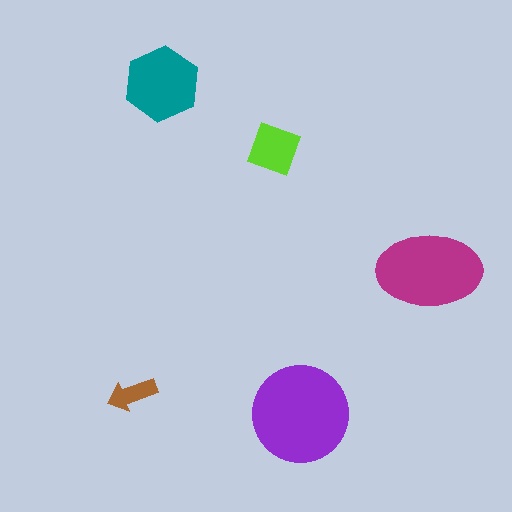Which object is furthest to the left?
The brown arrow is leftmost.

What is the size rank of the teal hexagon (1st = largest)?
3rd.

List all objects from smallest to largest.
The brown arrow, the lime square, the teal hexagon, the magenta ellipse, the purple circle.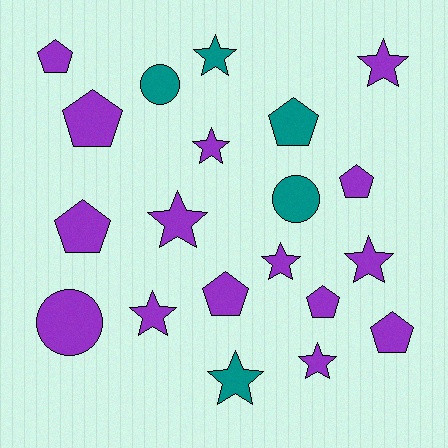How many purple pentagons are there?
There are 7 purple pentagons.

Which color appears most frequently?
Purple, with 15 objects.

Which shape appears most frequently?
Star, with 9 objects.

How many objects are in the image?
There are 20 objects.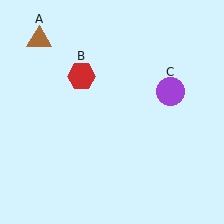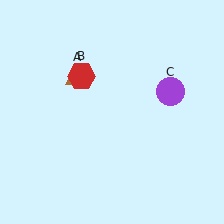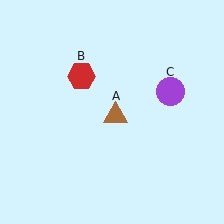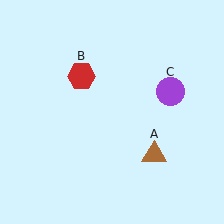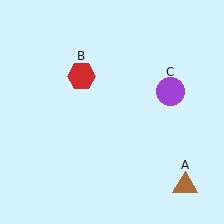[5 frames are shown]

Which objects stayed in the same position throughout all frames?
Red hexagon (object B) and purple circle (object C) remained stationary.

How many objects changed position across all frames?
1 object changed position: brown triangle (object A).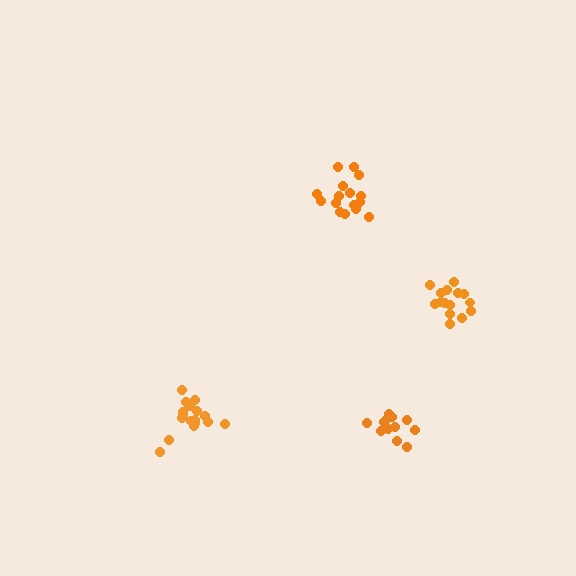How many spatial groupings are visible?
There are 4 spatial groupings.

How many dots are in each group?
Group 1: 17 dots, Group 2: 12 dots, Group 3: 15 dots, Group 4: 16 dots (60 total).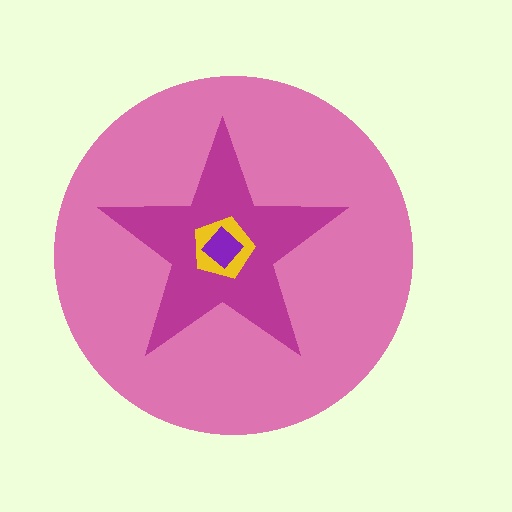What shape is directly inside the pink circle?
The magenta star.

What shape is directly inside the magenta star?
The yellow pentagon.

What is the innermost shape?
The purple diamond.